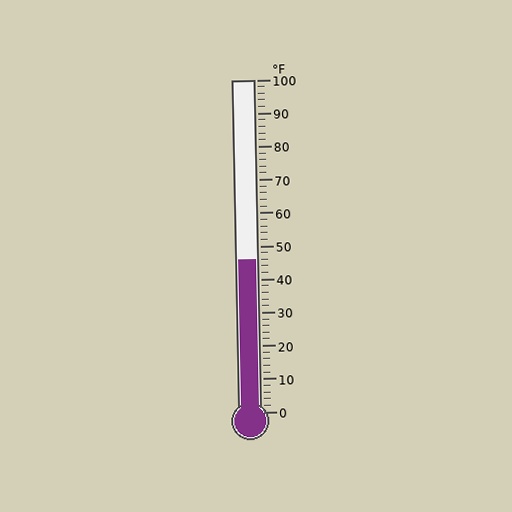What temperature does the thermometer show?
The thermometer shows approximately 46°F.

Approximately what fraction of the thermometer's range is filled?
The thermometer is filled to approximately 45% of its range.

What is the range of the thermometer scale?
The thermometer scale ranges from 0°F to 100°F.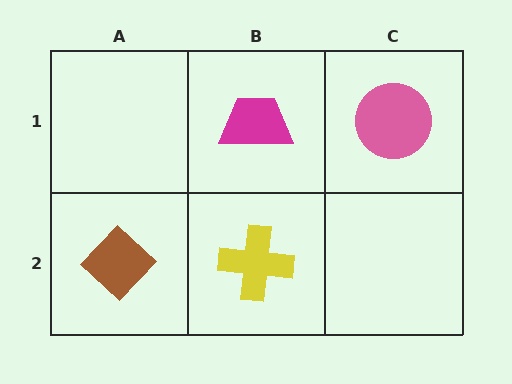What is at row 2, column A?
A brown diamond.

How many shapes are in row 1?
2 shapes.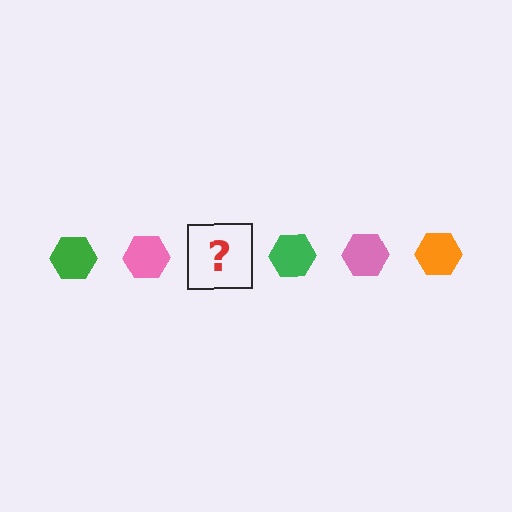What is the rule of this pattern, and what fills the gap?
The rule is that the pattern cycles through green, pink, orange hexagons. The gap should be filled with an orange hexagon.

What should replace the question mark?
The question mark should be replaced with an orange hexagon.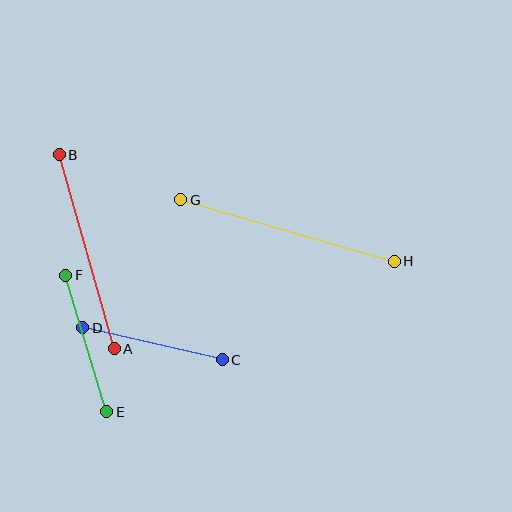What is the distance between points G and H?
The distance is approximately 222 pixels.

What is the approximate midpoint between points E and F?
The midpoint is at approximately (86, 344) pixels.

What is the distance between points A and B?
The distance is approximately 202 pixels.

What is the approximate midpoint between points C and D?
The midpoint is at approximately (152, 344) pixels.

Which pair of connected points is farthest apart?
Points G and H are farthest apart.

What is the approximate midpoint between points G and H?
The midpoint is at approximately (287, 231) pixels.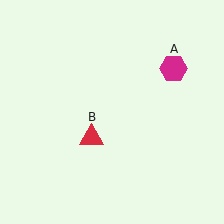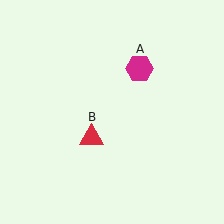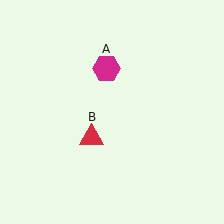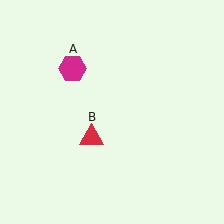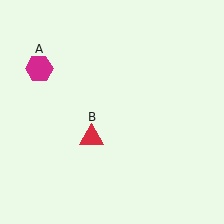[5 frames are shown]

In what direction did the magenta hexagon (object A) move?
The magenta hexagon (object A) moved left.